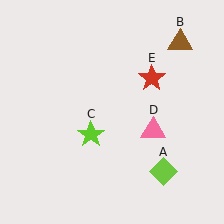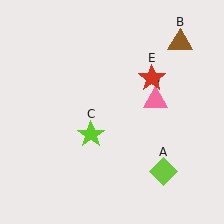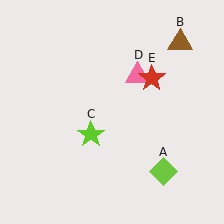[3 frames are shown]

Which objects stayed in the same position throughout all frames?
Lime diamond (object A) and brown triangle (object B) and lime star (object C) and red star (object E) remained stationary.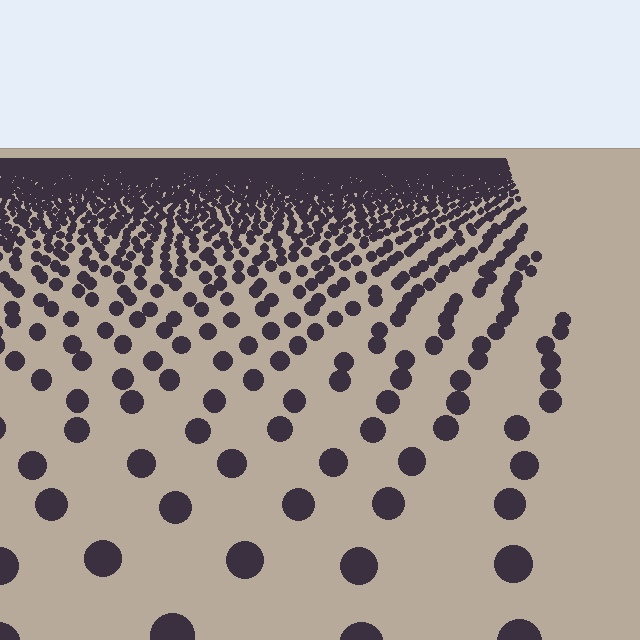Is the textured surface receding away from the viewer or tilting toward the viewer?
The surface is receding away from the viewer. Texture elements get smaller and denser toward the top.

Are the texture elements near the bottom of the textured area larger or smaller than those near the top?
Larger. Near the bottom, elements are closer to the viewer and appear at a bigger on-screen size.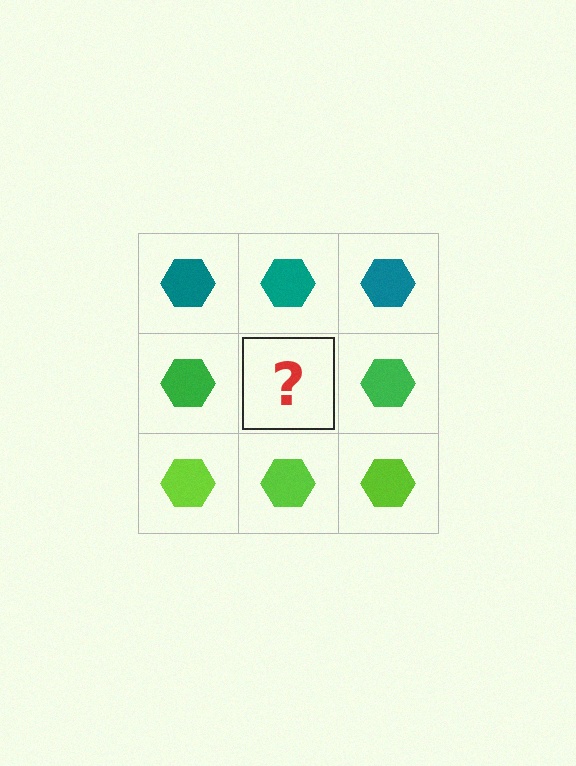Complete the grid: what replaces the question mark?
The question mark should be replaced with a green hexagon.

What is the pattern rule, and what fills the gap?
The rule is that each row has a consistent color. The gap should be filled with a green hexagon.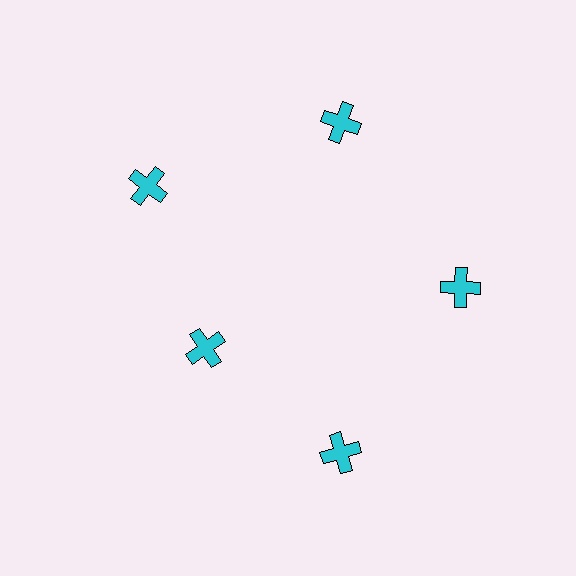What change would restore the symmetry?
The symmetry would be restored by moving it outward, back onto the ring so that all 5 crosses sit at equal angles and equal distance from the center.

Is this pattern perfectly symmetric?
No. The 5 cyan crosses are arranged in a ring, but one element near the 8 o'clock position is pulled inward toward the center, breaking the 5-fold rotational symmetry.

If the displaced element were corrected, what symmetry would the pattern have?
It would have 5-fold rotational symmetry — the pattern would map onto itself every 72 degrees.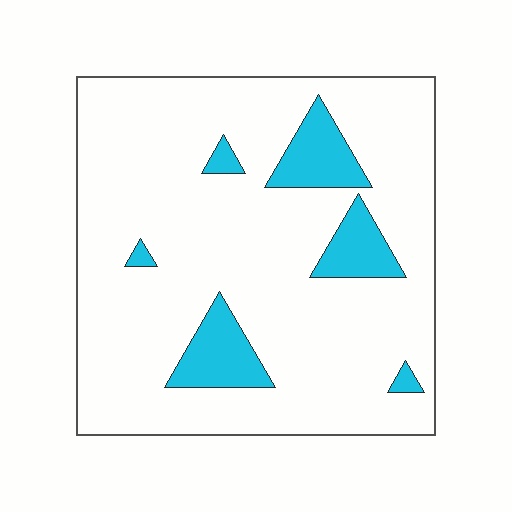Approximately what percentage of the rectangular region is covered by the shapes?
Approximately 15%.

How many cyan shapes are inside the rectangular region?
6.